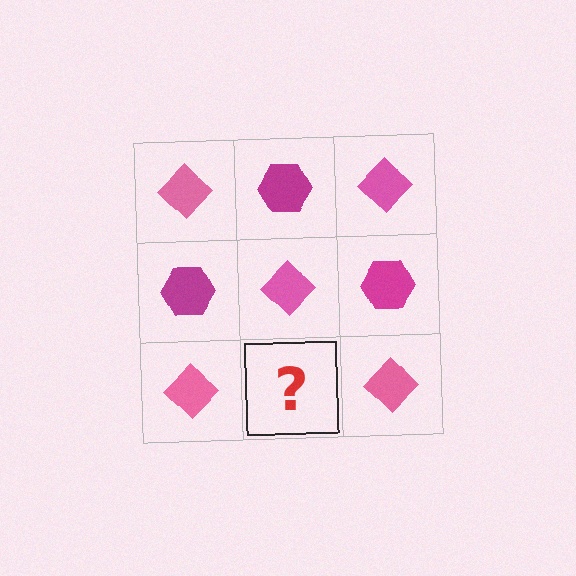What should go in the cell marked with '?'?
The missing cell should contain a magenta hexagon.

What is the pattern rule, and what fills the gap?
The rule is that it alternates pink diamond and magenta hexagon in a checkerboard pattern. The gap should be filled with a magenta hexagon.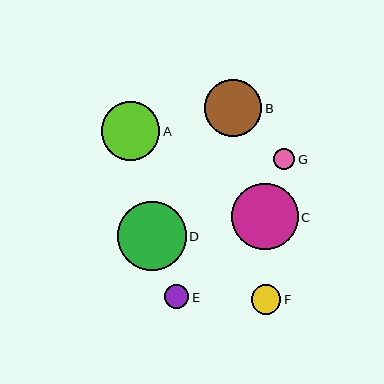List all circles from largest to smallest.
From largest to smallest: D, C, A, B, F, E, G.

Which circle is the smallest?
Circle G is the smallest with a size of approximately 21 pixels.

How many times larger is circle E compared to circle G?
Circle E is approximately 1.1 times the size of circle G.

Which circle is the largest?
Circle D is the largest with a size of approximately 69 pixels.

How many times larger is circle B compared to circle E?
Circle B is approximately 2.3 times the size of circle E.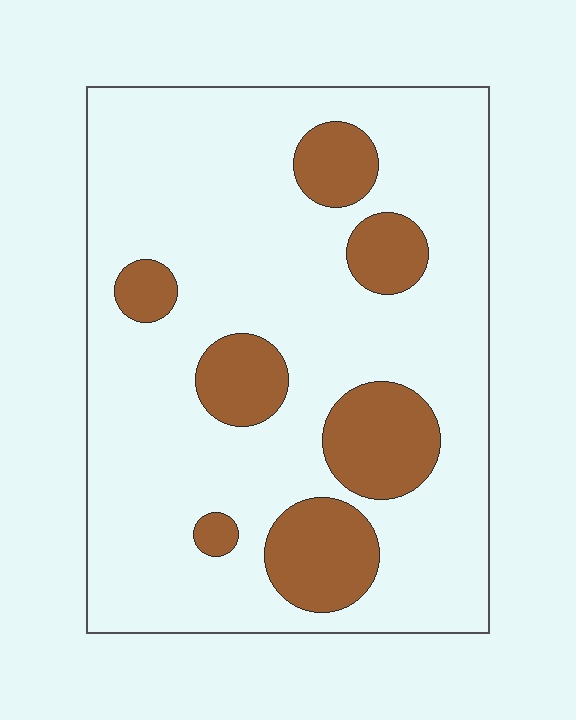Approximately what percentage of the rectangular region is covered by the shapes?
Approximately 20%.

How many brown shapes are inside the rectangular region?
7.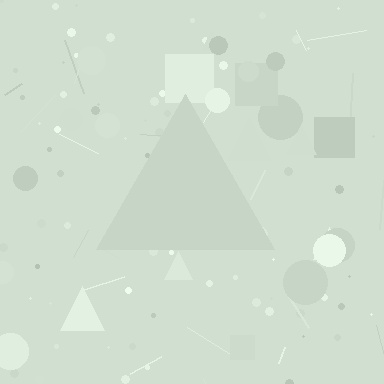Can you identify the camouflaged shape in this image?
The camouflaged shape is a triangle.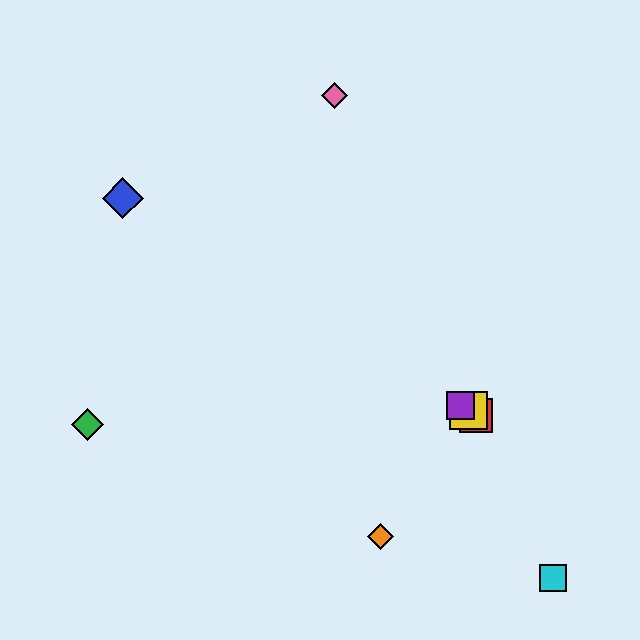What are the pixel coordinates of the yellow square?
The yellow square is at (468, 410).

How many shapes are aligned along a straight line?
4 shapes (the red square, the blue diamond, the yellow square, the purple square) are aligned along a straight line.